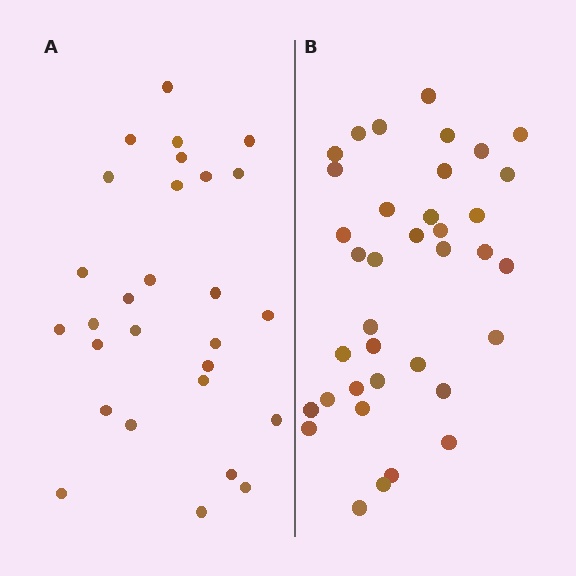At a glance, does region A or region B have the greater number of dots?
Region B (the right region) has more dots.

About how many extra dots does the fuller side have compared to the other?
Region B has roughly 8 or so more dots than region A.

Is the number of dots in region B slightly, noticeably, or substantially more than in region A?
Region B has noticeably more, but not dramatically so. The ratio is roughly 1.3 to 1.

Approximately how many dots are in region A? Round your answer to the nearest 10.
About 30 dots. (The exact count is 28, which rounds to 30.)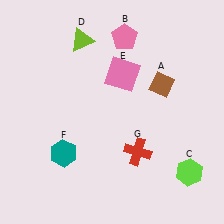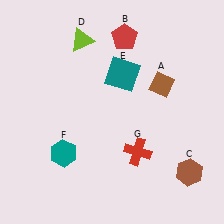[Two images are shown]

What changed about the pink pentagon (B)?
In Image 1, B is pink. In Image 2, it changed to red.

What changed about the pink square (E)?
In Image 1, E is pink. In Image 2, it changed to teal.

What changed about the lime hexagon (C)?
In Image 1, C is lime. In Image 2, it changed to brown.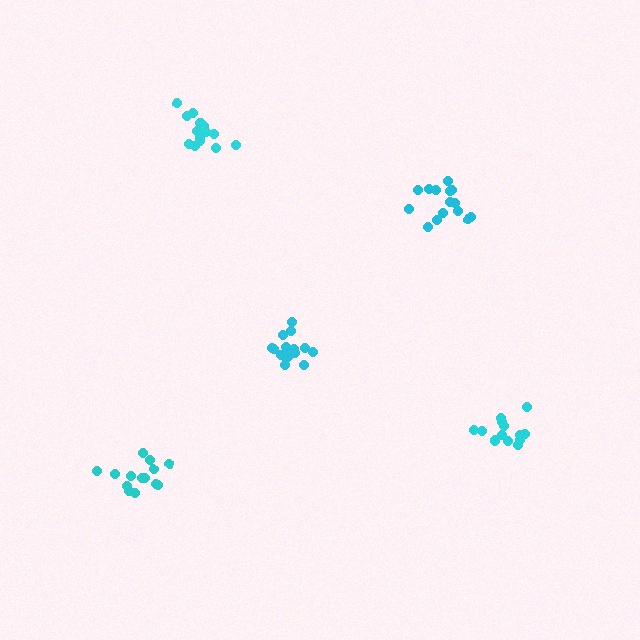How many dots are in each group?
Group 1: 14 dots, Group 2: 15 dots, Group 3: 19 dots, Group 4: 14 dots, Group 5: 15 dots (77 total).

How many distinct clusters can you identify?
There are 5 distinct clusters.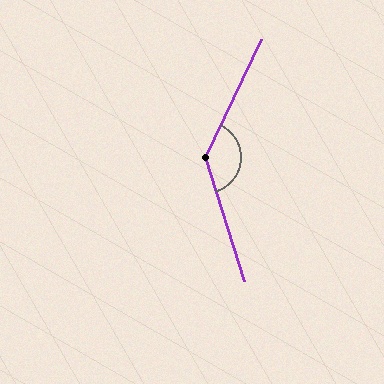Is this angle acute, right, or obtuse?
It is obtuse.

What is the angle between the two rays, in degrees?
Approximately 138 degrees.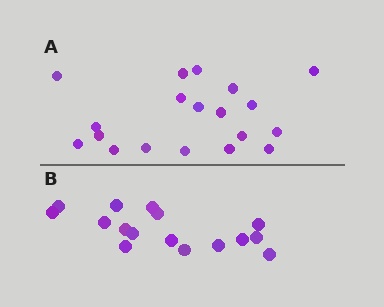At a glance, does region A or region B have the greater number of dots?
Region A (the top region) has more dots.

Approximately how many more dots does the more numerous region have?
Region A has just a few more — roughly 2 or 3 more dots than region B.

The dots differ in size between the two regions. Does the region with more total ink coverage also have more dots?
No. Region B has more total ink coverage because its dots are larger, but region A actually contains more individual dots. Total area can be misleading — the number of items is what matters here.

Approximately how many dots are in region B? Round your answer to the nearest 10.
About 20 dots. (The exact count is 16, which rounds to 20.)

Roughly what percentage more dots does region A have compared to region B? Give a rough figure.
About 20% more.